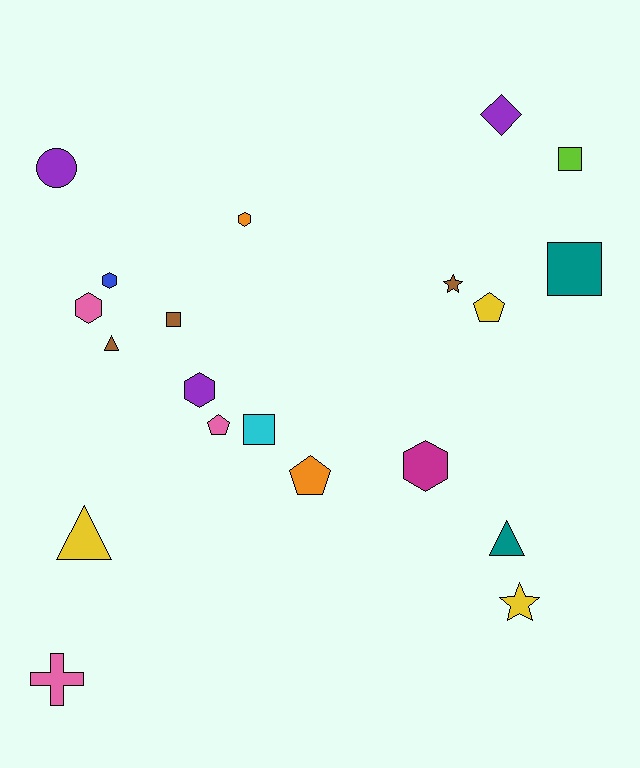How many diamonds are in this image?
There is 1 diamond.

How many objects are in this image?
There are 20 objects.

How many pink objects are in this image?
There are 3 pink objects.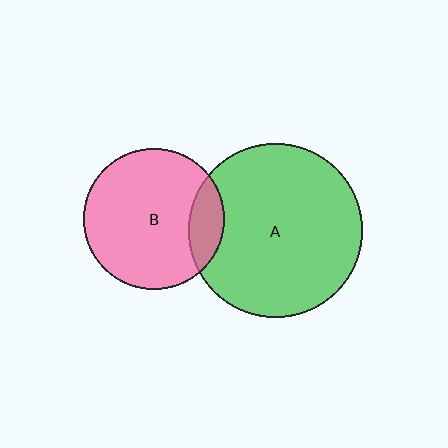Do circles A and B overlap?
Yes.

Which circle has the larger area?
Circle A (green).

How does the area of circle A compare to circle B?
Approximately 1.5 times.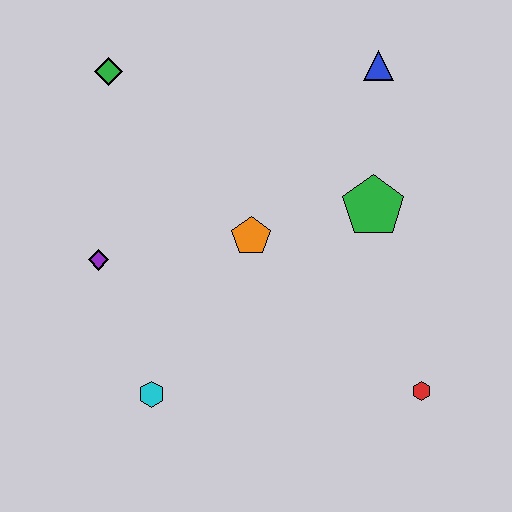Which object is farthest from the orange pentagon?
The red hexagon is farthest from the orange pentagon.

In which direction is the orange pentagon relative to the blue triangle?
The orange pentagon is below the blue triangle.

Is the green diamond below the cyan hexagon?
No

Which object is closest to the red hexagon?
The green pentagon is closest to the red hexagon.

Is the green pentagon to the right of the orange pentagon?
Yes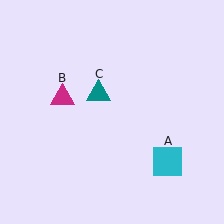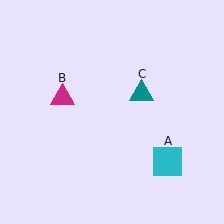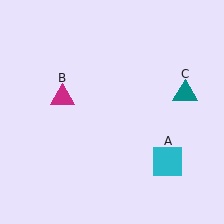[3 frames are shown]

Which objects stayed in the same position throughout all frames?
Cyan square (object A) and magenta triangle (object B) remained stationary.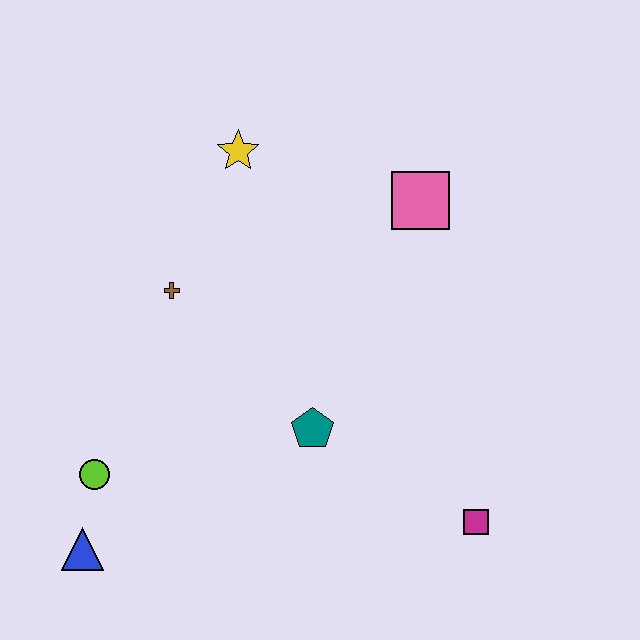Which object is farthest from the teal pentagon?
The yellow star is farthest from the teal pentagon.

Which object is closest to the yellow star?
The brown cross is closest to the yellow star.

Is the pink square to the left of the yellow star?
No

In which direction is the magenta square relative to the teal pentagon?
The magenta square is to the right of the teal pentagon.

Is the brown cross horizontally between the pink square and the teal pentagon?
No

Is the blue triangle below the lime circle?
Yes